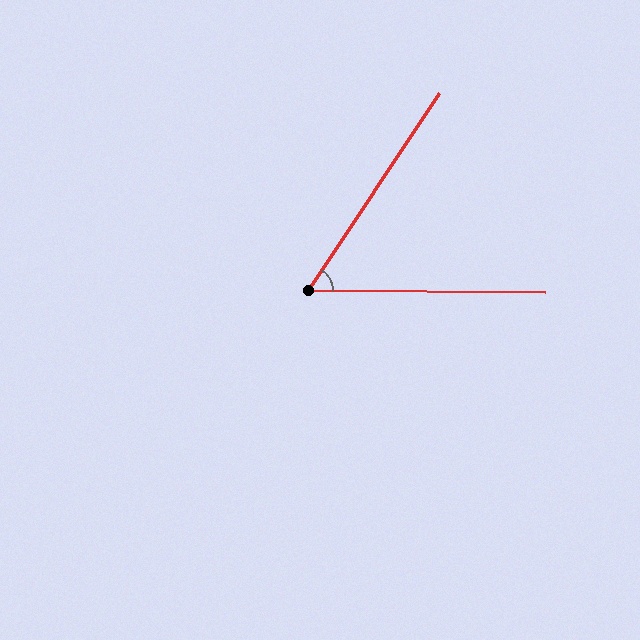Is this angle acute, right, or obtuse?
It is acute.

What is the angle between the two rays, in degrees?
Approximately 57 degrees.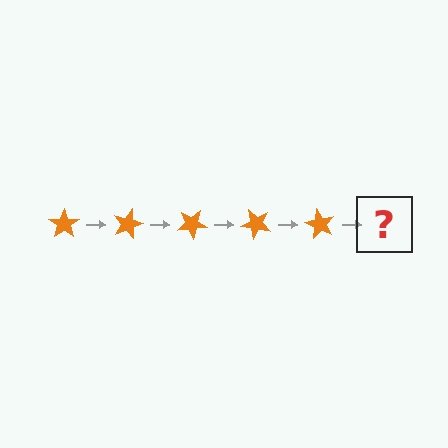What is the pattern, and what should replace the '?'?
The pattern is that the star rotates 15 degrees each step. The '?' should be an orange star rotated 75 degrees.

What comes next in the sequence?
The next element should be an orange star rotated 75 degrees.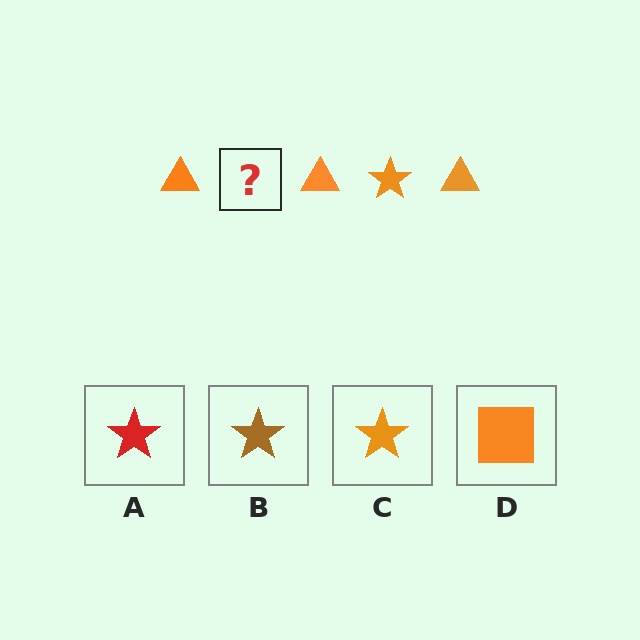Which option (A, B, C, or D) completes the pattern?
C.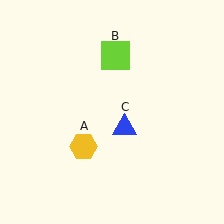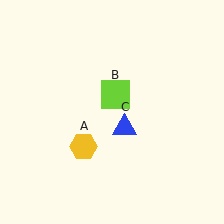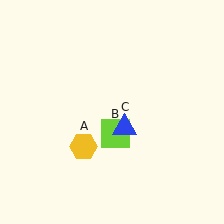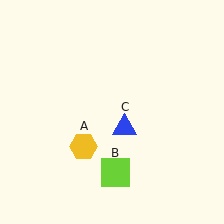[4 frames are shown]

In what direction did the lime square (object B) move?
The lime square (object B) moved down.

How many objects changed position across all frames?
1 object changed position: lime square (object B).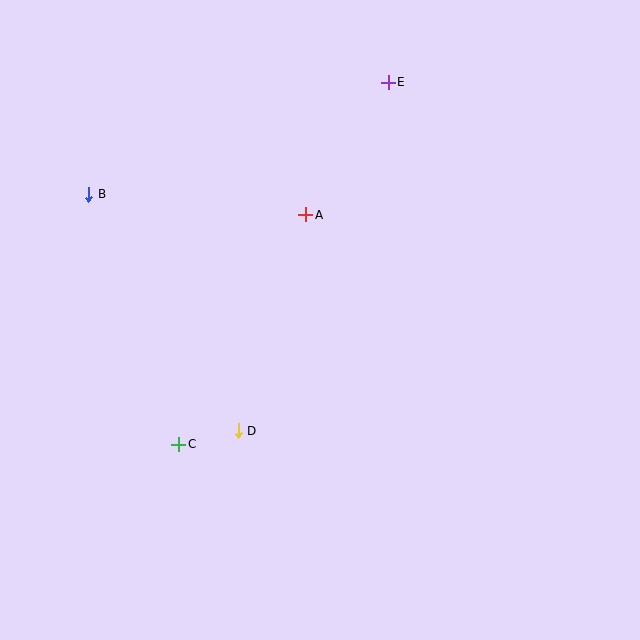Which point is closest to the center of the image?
Point A at (306, 215) is closest to the center.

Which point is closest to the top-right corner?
Point E is closest to the top-right corner.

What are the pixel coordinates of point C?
Point C is at (179, 444).